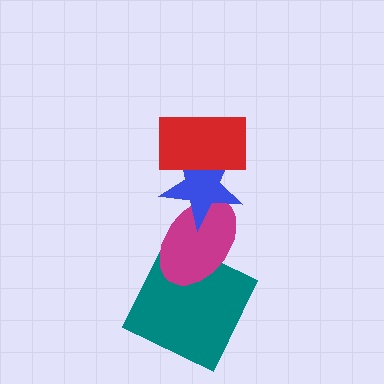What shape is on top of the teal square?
The magenta ellipse is on top of the teal square.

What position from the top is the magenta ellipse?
The magenta ellipse is 3rd from the top.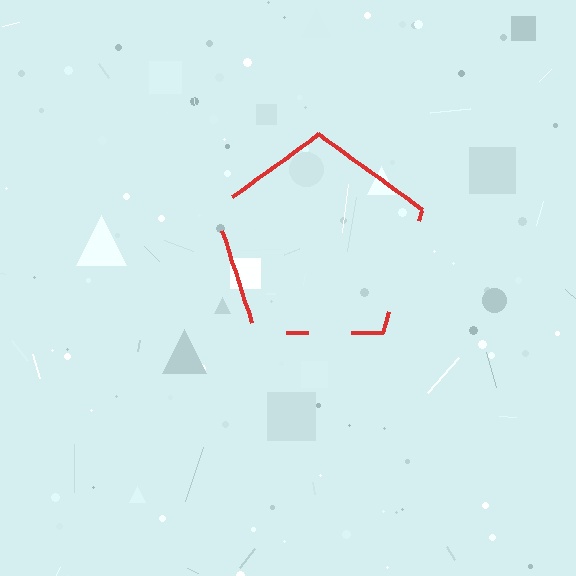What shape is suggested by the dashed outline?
The dashed outline suggests a pentagon.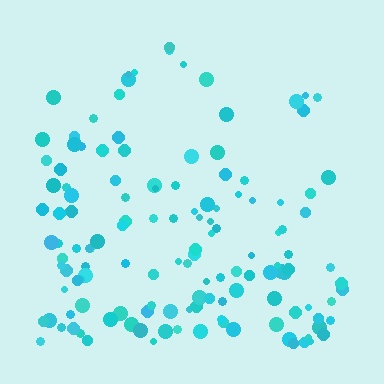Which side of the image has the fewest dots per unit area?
The top.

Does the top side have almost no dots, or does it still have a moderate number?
Still a moderate number, just noticeably fewer than the bottom.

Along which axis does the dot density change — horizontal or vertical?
Vertical.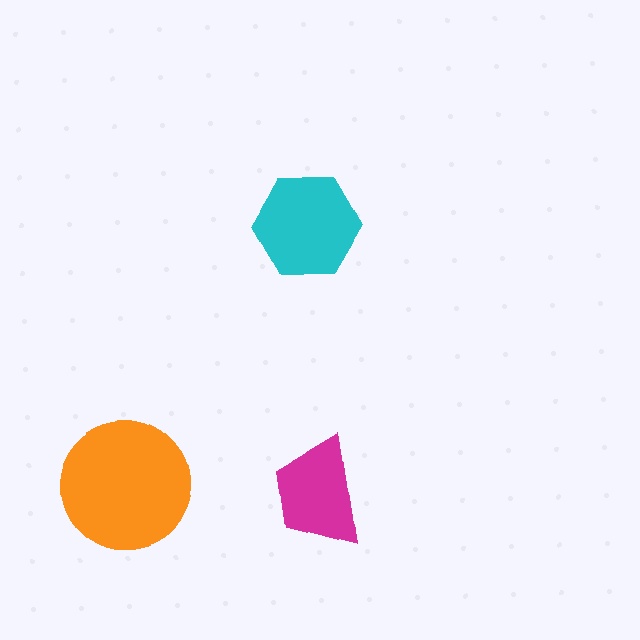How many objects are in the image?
There are 3 objects in the image.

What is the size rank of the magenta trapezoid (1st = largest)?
3rd.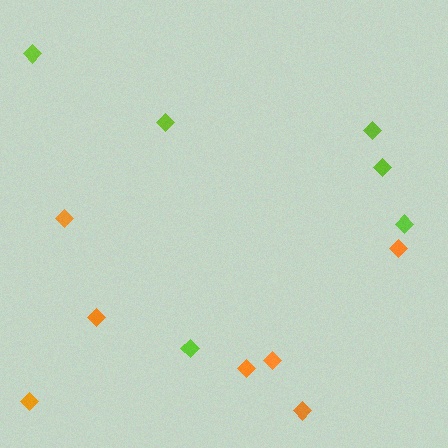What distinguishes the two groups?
There are 2 groups: one group of lime diamonds (6) and one group of orange diamonds (7).